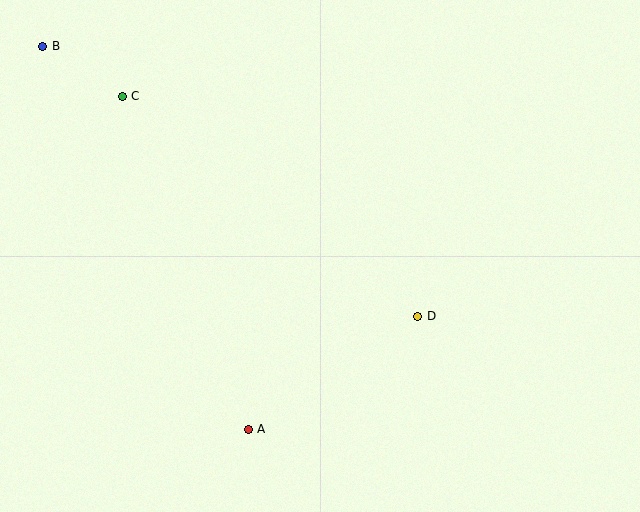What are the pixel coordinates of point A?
Point A is at (248, 429).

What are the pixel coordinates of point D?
Point D is at (418, 316).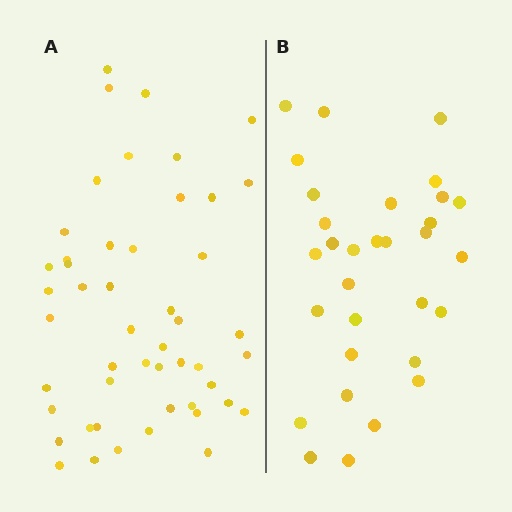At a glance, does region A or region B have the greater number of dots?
Region A (the left region) has more dots.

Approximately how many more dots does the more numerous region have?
Region A has approximately 20 more dots than region B.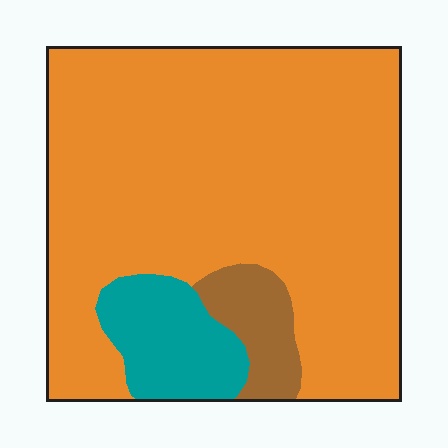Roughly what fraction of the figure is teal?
Teal takes up less than a sixth of the figure.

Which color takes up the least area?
Brown, at roughly 5%.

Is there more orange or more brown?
Orange.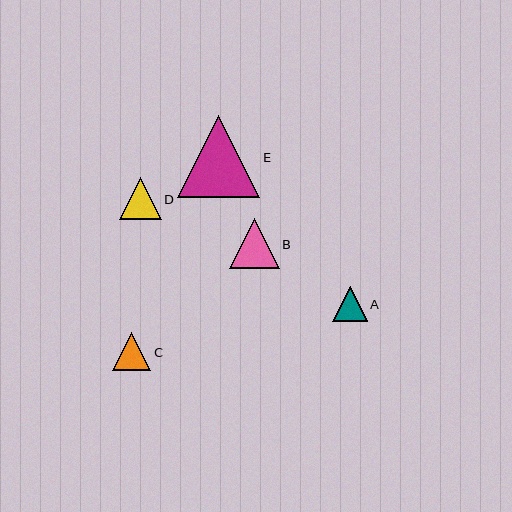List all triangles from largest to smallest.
From largest to smallest: E, B, D, C, A.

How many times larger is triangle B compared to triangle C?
Triangle B is approximately 1.3 times the size of triangle C.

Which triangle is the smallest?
Triangle A is the smallest with a size of approximately 35 pixels.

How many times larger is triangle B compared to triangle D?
Triangle B is approximately 1.2 times the size of triangle D.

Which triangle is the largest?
Triangle E is the largest with a size of approximately 82 pixels.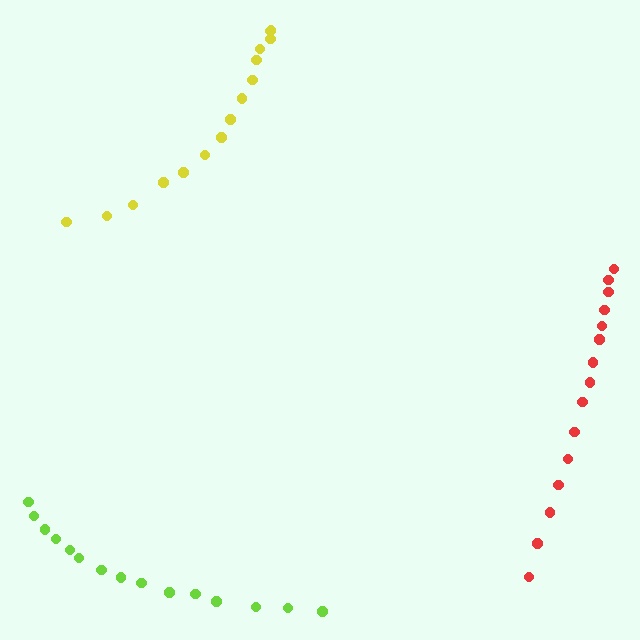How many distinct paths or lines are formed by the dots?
There are 3 distinct paths.